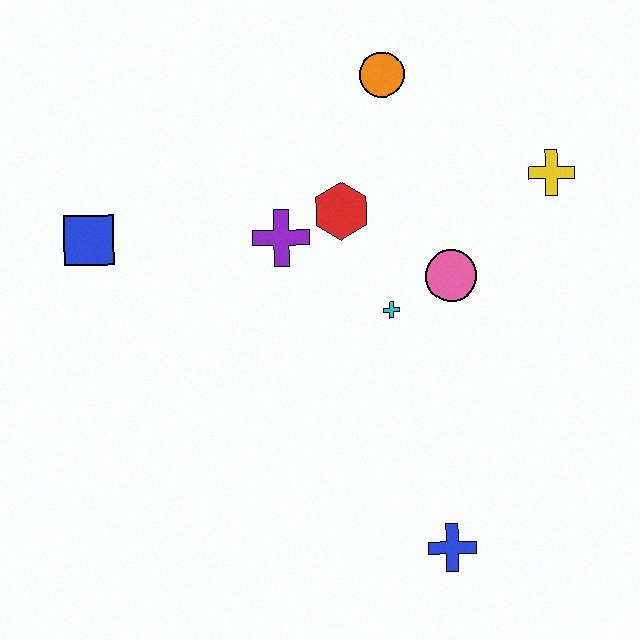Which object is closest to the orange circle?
The red hexagon is closest to the orange circle.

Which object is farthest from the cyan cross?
The blue square is farthest from the cyan cross.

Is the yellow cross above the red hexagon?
Yes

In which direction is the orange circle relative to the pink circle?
The orange circle is above the pink circle.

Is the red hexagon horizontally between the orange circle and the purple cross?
Yes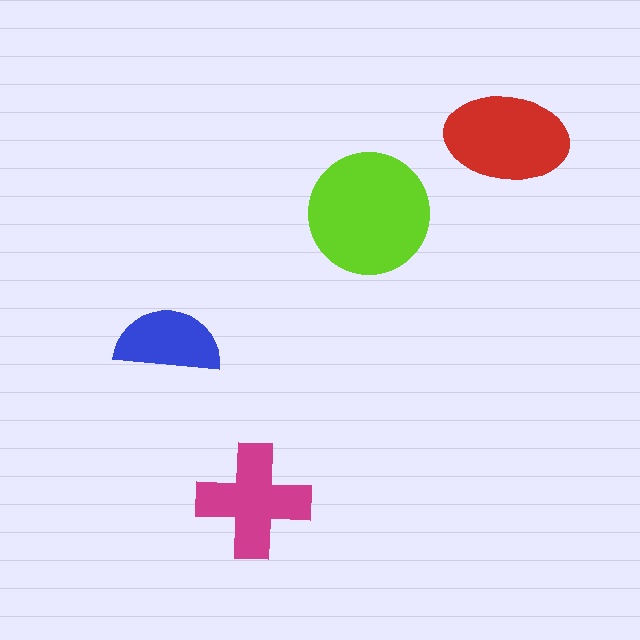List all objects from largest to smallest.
The lime circle, the red ellipse, the magenta cross, the blue semicircle.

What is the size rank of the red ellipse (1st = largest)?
2nd.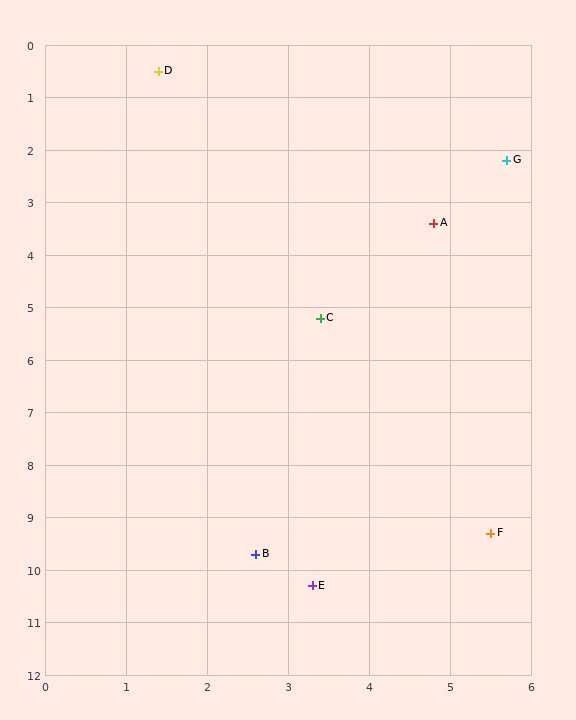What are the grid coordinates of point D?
Point D is at approximately (1.4, 0.5).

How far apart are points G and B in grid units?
Points G and B are about 8.1 grid units apart.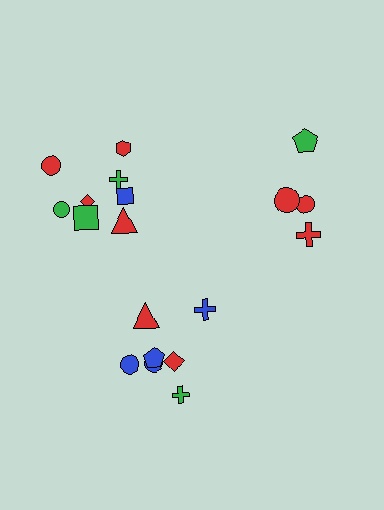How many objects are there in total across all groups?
There are 19 objects.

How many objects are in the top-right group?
There are 4 objects.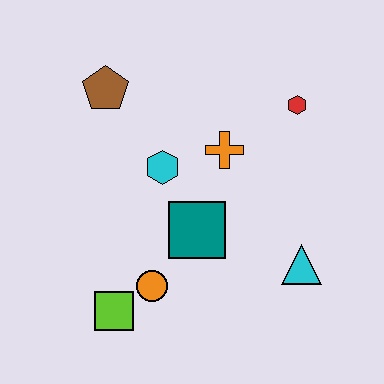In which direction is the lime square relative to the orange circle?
The lime square is to the left of the orange circle.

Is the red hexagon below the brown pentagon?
Yes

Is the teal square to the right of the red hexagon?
No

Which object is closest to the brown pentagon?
The cyan hexagon is closest to the brown pentagon.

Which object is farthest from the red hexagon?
The lime square is farthest from the red hexagon.